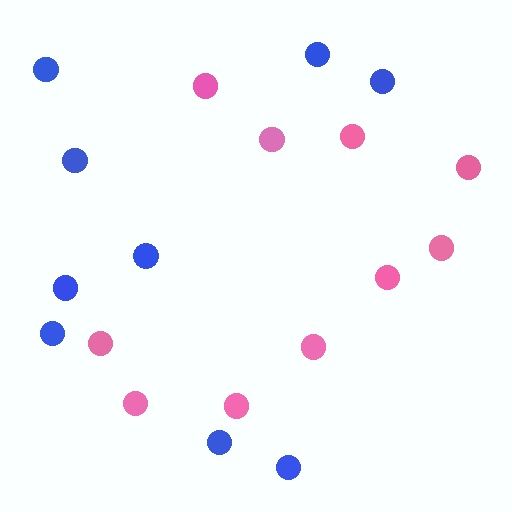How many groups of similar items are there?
There are 2 groups: one group of blue circles (9) and one group of pink circles (10).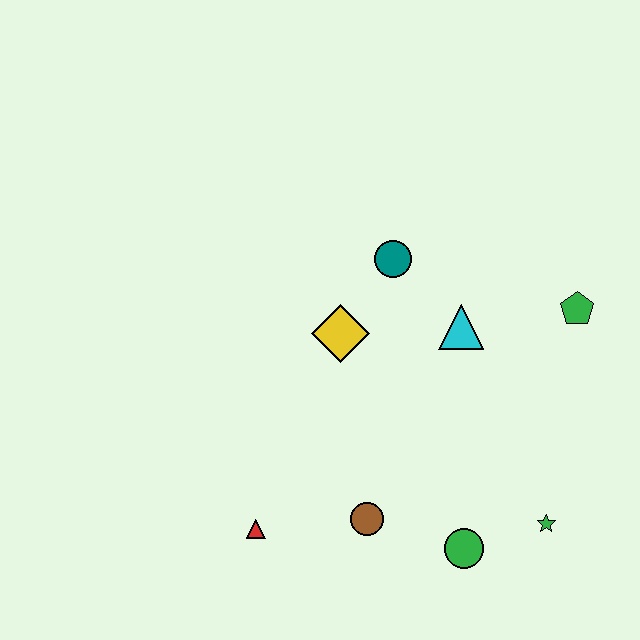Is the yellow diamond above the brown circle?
Yes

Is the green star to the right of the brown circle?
Yes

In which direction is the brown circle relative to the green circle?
The brown circle is to the left of the green circle.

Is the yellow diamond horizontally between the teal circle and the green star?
No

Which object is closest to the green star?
The green circle is closest to the green star.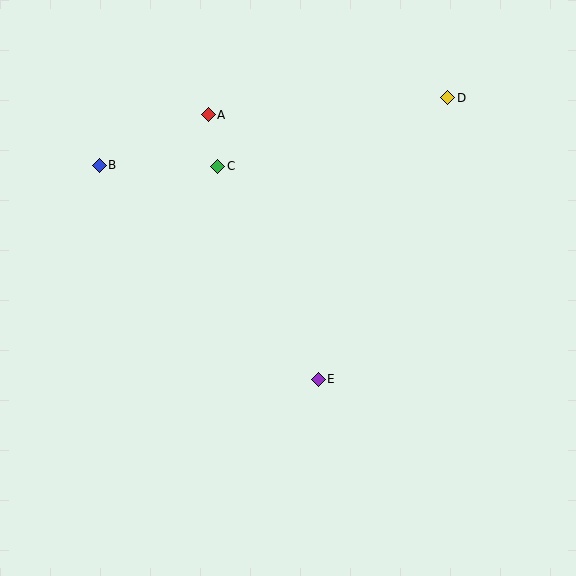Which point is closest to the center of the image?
Point E at (318, 379) is closest to the center.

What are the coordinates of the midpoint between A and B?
The midpoint between A and B is at (154, 140).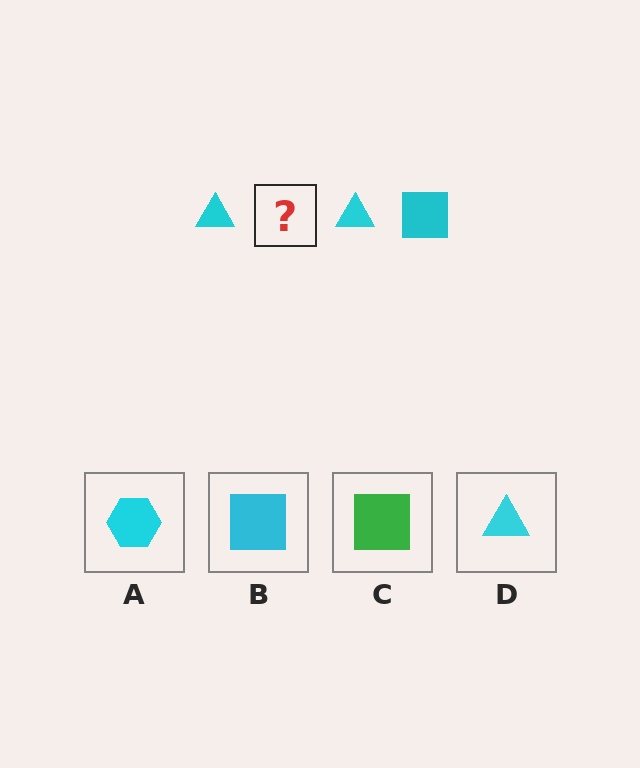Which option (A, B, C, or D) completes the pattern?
B.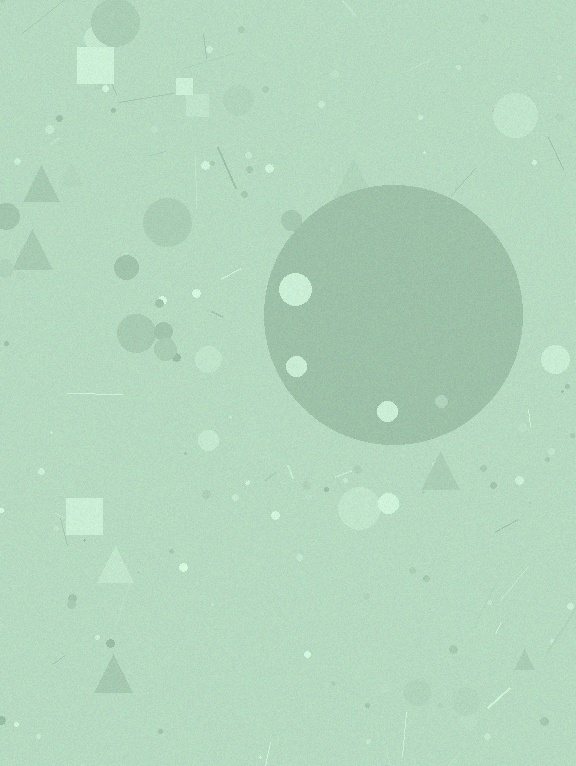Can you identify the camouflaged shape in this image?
The camouflaged shape is a circle.